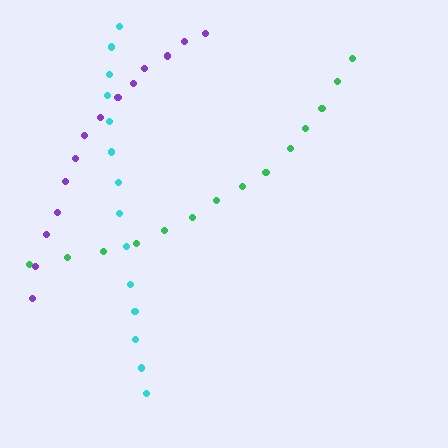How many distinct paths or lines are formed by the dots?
There are 3 distinct paths.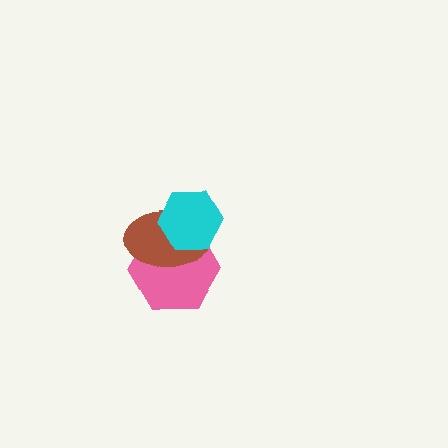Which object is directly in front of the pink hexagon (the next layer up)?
The brown ellipse is directly in front of the pink hexagon.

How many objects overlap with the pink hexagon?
2 objects overlap with the pink hexagon.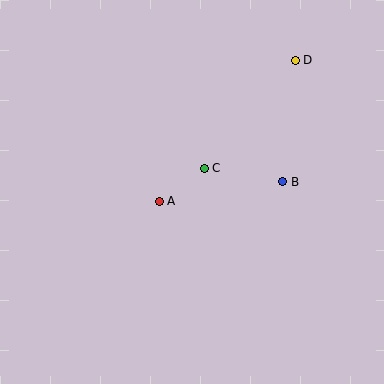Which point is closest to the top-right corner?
Point D is closest to the top-right corner.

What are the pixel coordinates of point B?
Point B is at (283, 182).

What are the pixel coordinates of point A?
Point A is at (159, 201).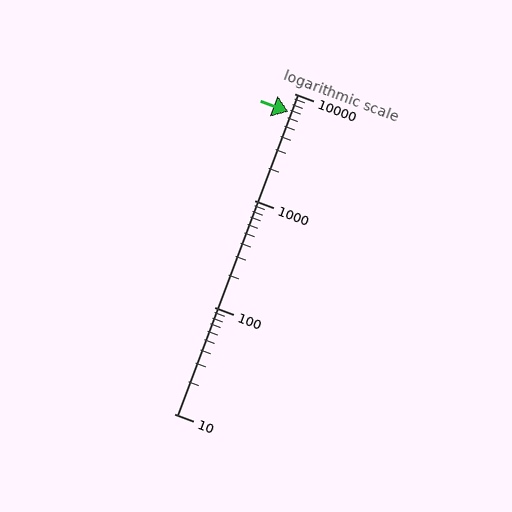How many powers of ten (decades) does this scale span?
The scale spans 3 decades, from 10 to 10000.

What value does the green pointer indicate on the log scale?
The pointer indicates approximately 6800.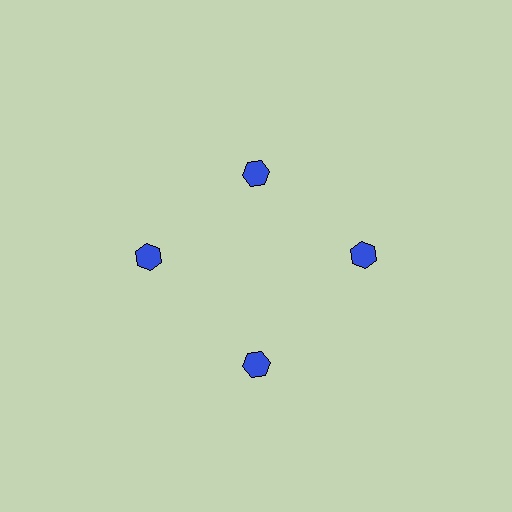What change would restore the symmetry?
The symmetry would be restored by moving it outward, back onto the ring so that all 4 hexagons sit at equal angles and equal distance from the center.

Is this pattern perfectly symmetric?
No. The 4 blue hexagons are arranged in a ring, but one element near the 12 o'clock position is pulled inward toward the center, breaking the 4-fold rotational symmetry.